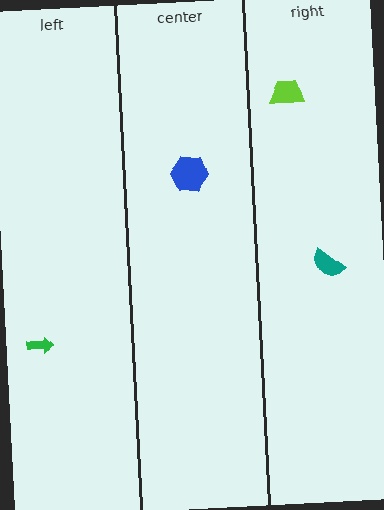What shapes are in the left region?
The green arrow.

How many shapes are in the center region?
1.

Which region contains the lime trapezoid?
The right region.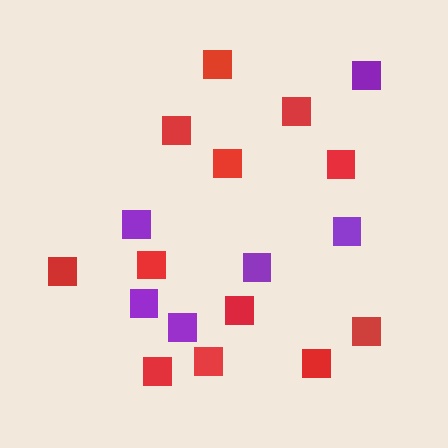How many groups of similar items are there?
There are 2 groups: one group of purple squares (6) and one group of red squares (12).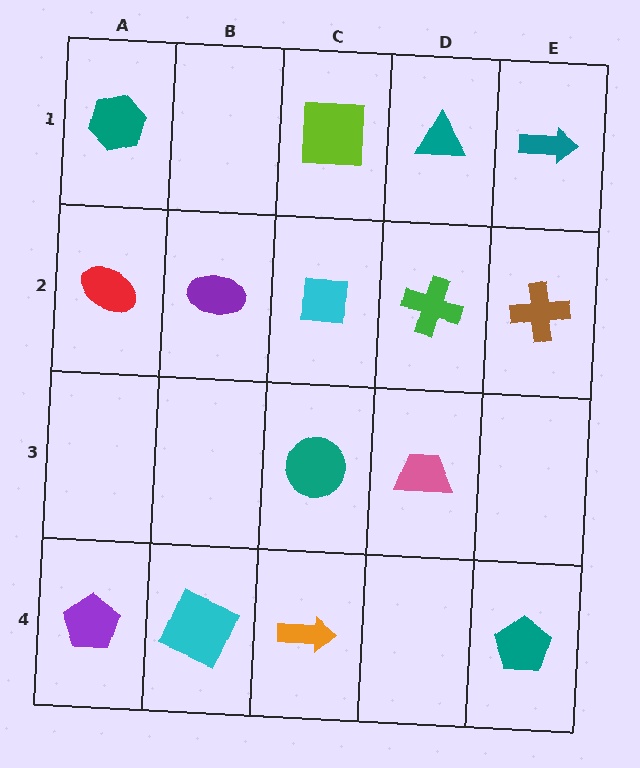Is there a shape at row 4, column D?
No, that cell is empty.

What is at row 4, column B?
A cyan square.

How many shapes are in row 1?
4 shapes.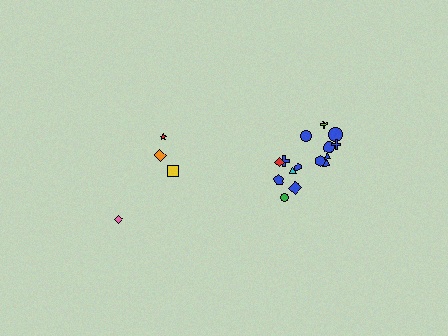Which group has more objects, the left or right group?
The right group.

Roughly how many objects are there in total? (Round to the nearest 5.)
Roughly 20 objects in total.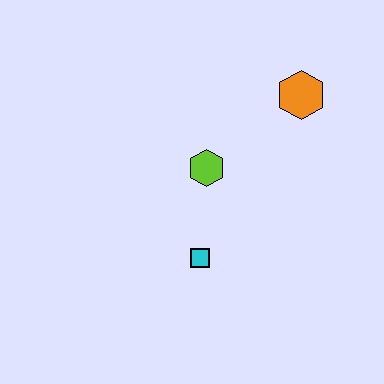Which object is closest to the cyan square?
The lime hexagon is closest to the cyan square.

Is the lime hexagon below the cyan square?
No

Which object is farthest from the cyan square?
The orange hexagon is farthest from the cyan square.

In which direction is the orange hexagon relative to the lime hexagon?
The orange hexagon is to the right of the lime hexagon.